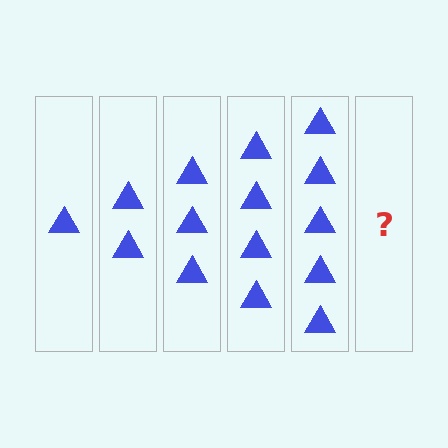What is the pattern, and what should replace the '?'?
The pattern is that each step adds one more triangle. The '?' should be 6 triangles.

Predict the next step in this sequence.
The next step is 6 triangles.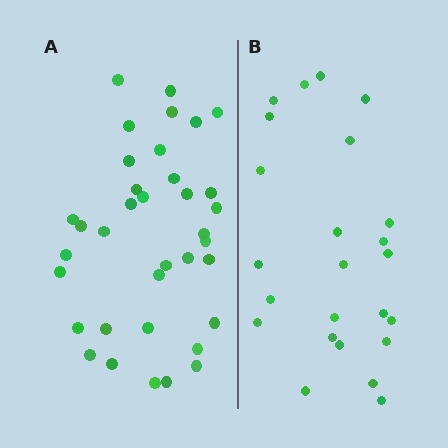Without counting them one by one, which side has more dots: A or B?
Region A (the left region) has more dots.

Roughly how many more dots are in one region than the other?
Region A has roughly 12 or so more dots than region B.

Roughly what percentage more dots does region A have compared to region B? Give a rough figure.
About 50% more.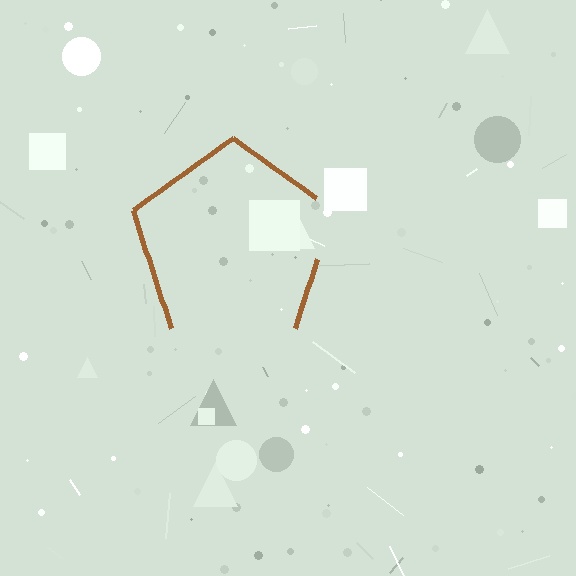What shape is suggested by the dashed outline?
The dashed outline suggests a pentagon.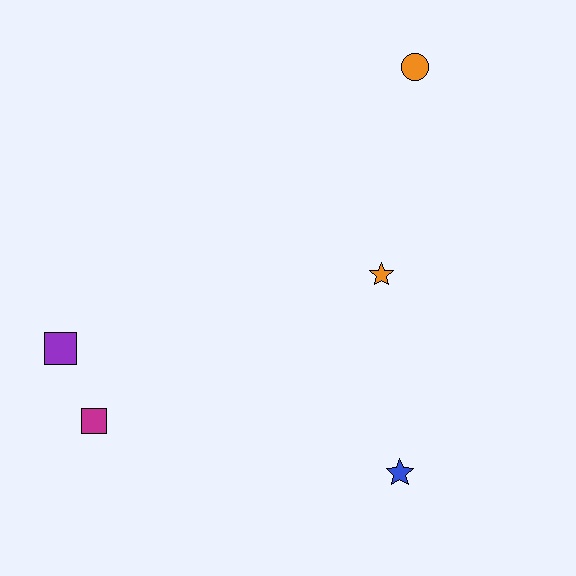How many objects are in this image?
There are 5 objects.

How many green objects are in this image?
There are no green objects.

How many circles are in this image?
There is 1 circle.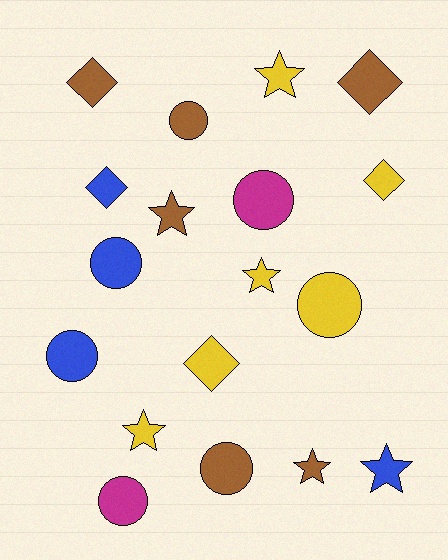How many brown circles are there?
There are 2 brown circles.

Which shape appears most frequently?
Circle, with 7 objects.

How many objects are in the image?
There are 18 objects.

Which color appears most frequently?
Yellow, with 6 objects.